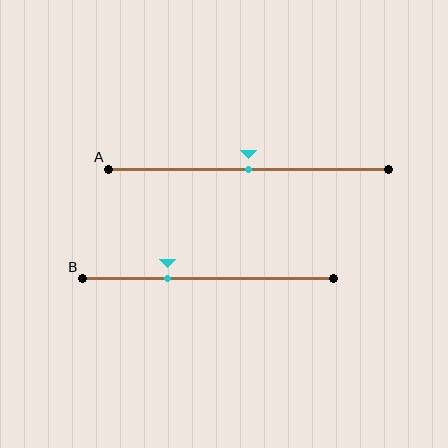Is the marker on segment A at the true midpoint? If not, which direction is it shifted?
Yes, the marker on segment A is at the true midpoint.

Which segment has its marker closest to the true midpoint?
Segment A has its marker closest to the true midpoint.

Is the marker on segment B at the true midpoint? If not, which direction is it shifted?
No, the marker on segment B is shifted to the left by about 16% of the segment length.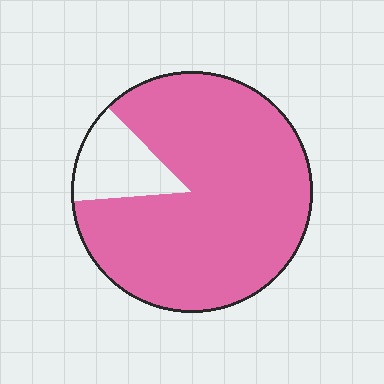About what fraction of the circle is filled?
About seven eighths (7/8).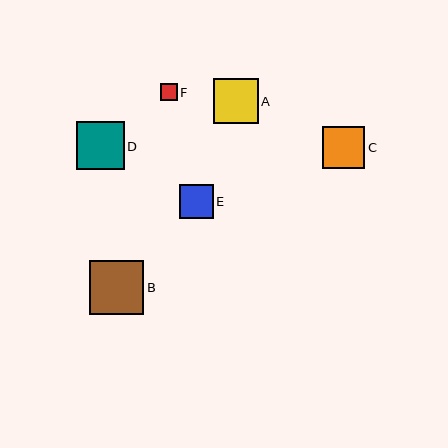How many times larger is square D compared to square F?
Square D is approximately 2.9 times the size of square F.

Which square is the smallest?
Square F is the smallest with a size of approximately 17 pixels.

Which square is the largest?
Square B is the largest with a size of approximately 54 pixels.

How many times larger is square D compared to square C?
Square D is approximately 1.1 times the size of square C.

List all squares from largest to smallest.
From largest to smallest: B, D, A, C, E, F.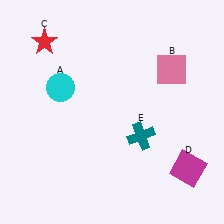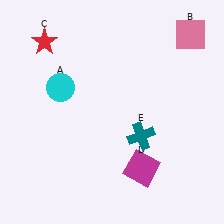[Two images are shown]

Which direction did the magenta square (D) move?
The magenta square (D) moved left.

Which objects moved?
The objects that moved are: the pink square (B), the magenta square (D).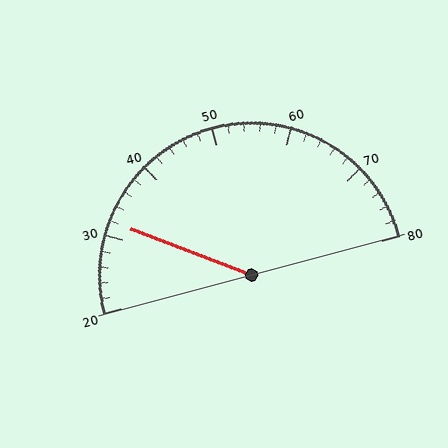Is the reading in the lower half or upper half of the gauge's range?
The reading is in the lower half of the range (20 to 80).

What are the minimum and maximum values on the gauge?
The gauge ranges from 20 to 80.